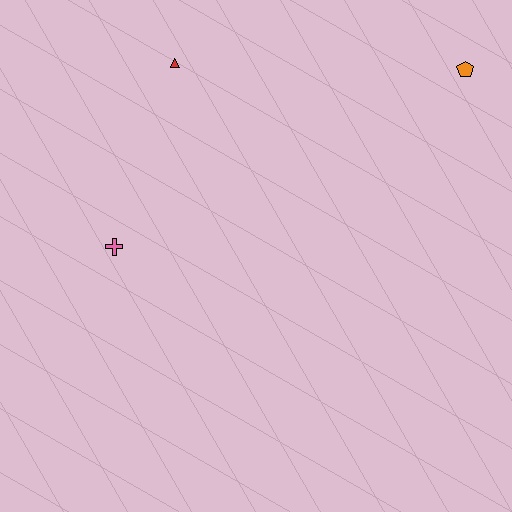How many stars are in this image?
There are no stars.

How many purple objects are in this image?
There are no purple objects.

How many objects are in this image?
There are 3 objects.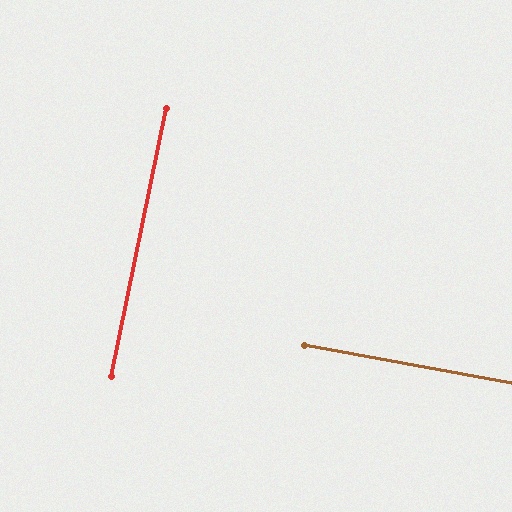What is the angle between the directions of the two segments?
Approximately 89 degrees.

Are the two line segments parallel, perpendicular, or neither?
Perpendicular — they meet at approximately 89°.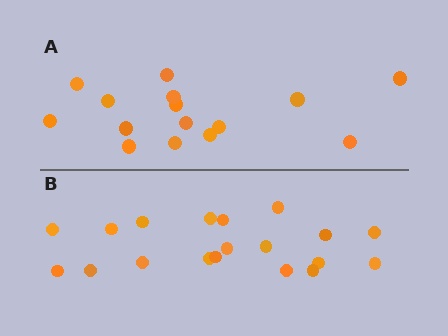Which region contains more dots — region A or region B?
Region B (the bottom region) has more dots.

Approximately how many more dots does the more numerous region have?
Region B has about 4 more dots than region A.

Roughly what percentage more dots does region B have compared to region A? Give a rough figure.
About 25% more.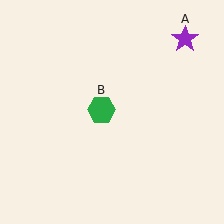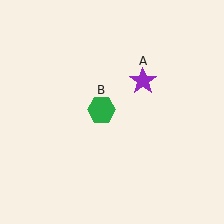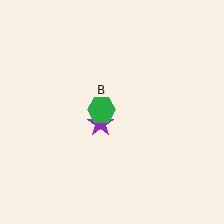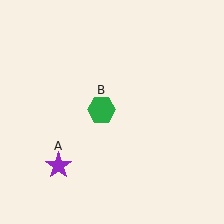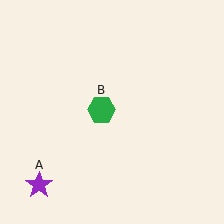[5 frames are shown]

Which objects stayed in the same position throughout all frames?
Green hexagon (object B) remained stationary.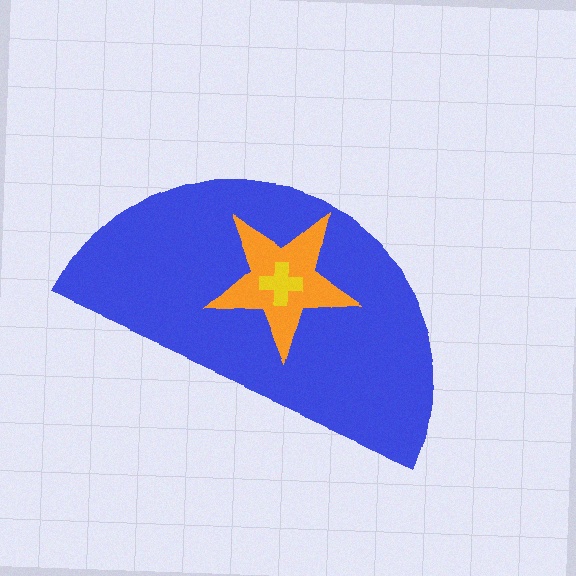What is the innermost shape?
The yellow cross.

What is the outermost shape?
The blue semicircle.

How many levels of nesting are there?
3.